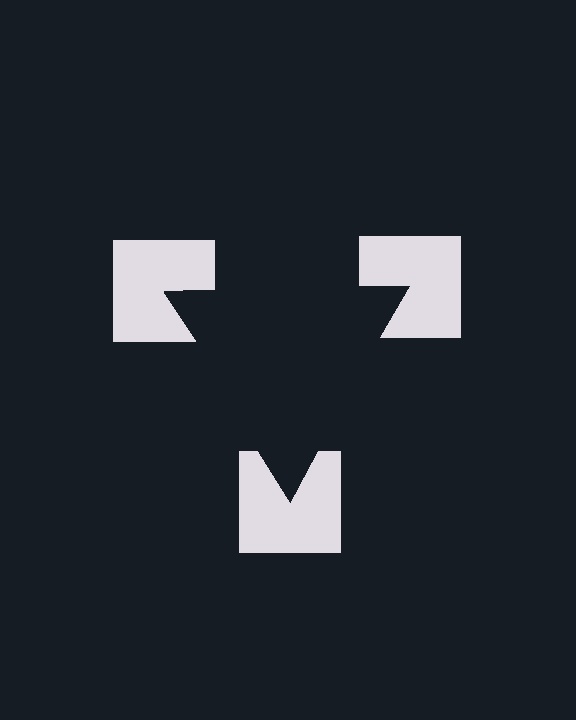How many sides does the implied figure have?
3 sides.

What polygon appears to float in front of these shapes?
An illusory triangle — its edges are inferred from the aligned wedge cuts in the notched squares, not physically drawn.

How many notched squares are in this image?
There are 3 — one at each vertex of the illusory triangle.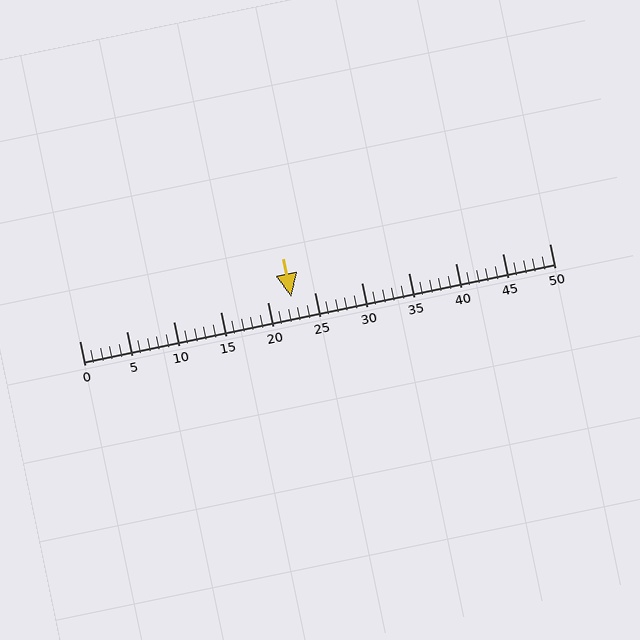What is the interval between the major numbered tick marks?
The major tick marks are spaced 5 units apart.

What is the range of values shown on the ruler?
The ruler shows values from 0 to 50.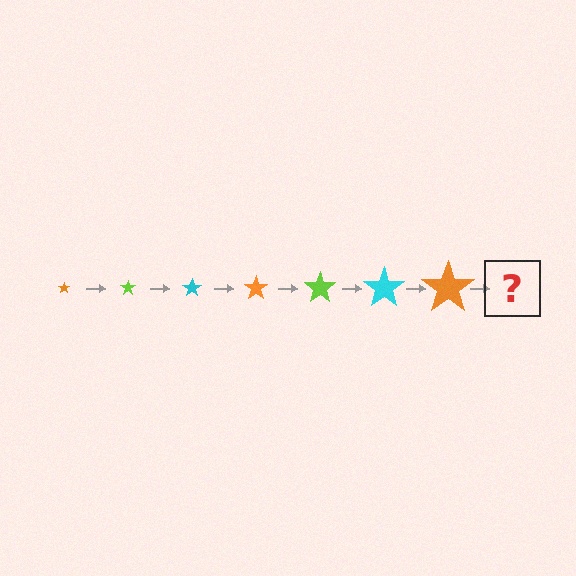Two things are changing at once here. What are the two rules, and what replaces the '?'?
The two rules are that the star grows larger each step and the color cycles through orange, lime, and cyan. The '?' should be a lime star, larger than the previous one.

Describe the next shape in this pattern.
It should be a lime star, larger than the previous one.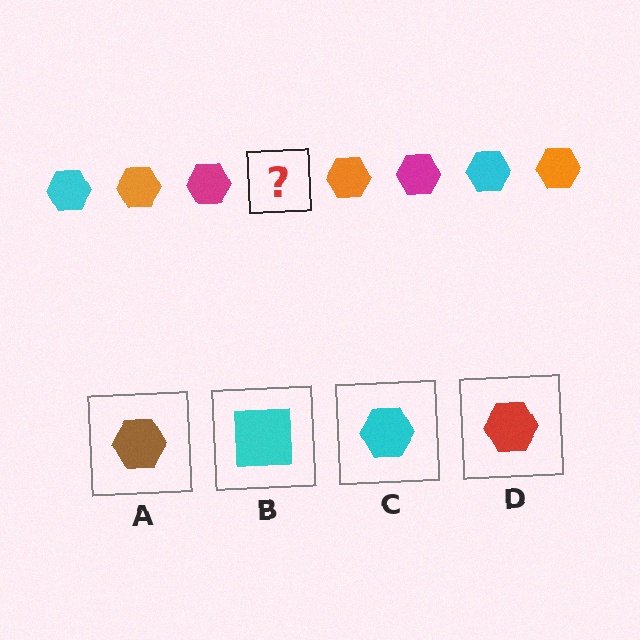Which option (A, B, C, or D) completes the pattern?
C.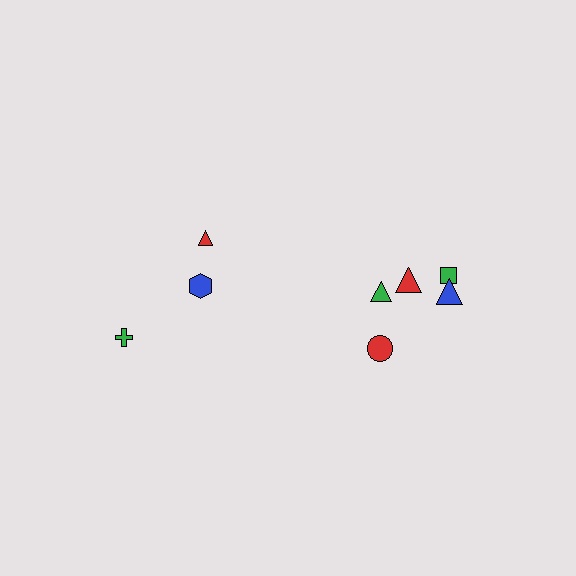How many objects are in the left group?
There are 3 objects.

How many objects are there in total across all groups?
There are 8 objects.